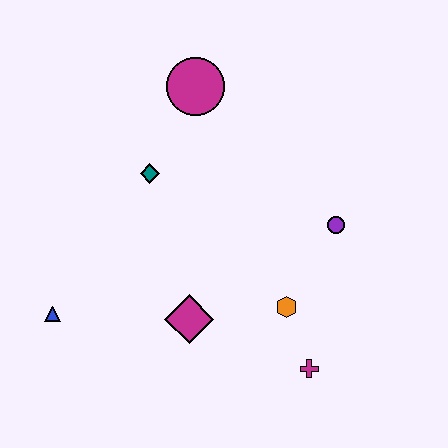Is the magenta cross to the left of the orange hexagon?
No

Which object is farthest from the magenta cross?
The magenta circle is farthest from the magenta cross.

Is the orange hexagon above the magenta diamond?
Yes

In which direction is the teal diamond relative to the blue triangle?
The teal diamond is above the blue triangle.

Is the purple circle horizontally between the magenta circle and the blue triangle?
No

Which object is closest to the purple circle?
The orange hexagon is closest to the purple circle.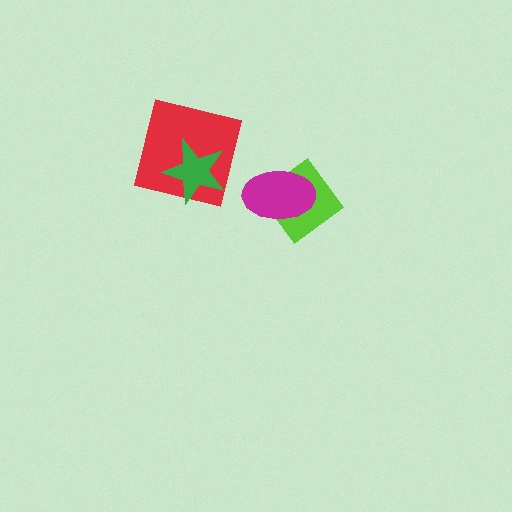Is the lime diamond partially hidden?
Yes, it is partially covered by another shape.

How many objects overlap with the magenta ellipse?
1 object overlaps with the magenta ellipse.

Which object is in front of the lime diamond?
The magenta ellipse is in front of the lime diamond.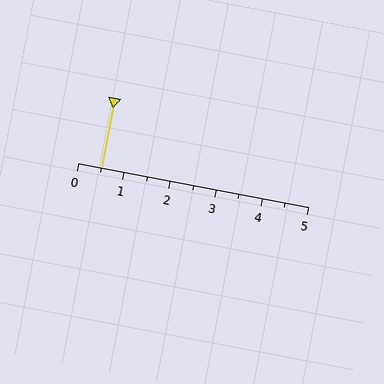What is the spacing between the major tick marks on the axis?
The major ticks are spaced 1 apart.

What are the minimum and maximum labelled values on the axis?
The axis runs from 0 to 5.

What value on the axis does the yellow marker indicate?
The marker indicates approximately 0.5.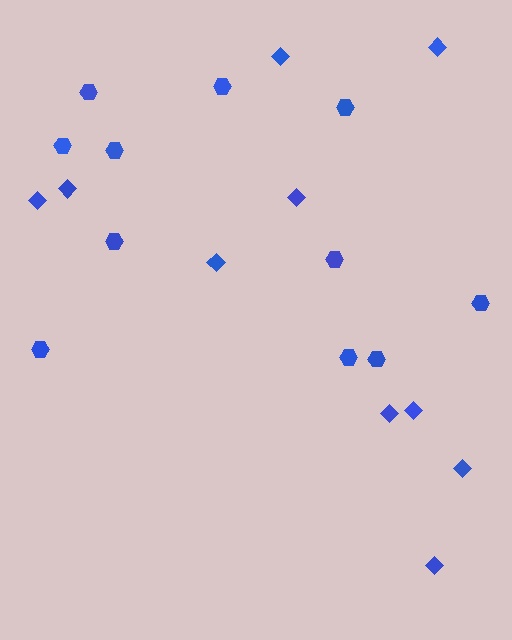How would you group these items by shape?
There are 2 groups: one group of hexagons (11) and one group of diamonds (10).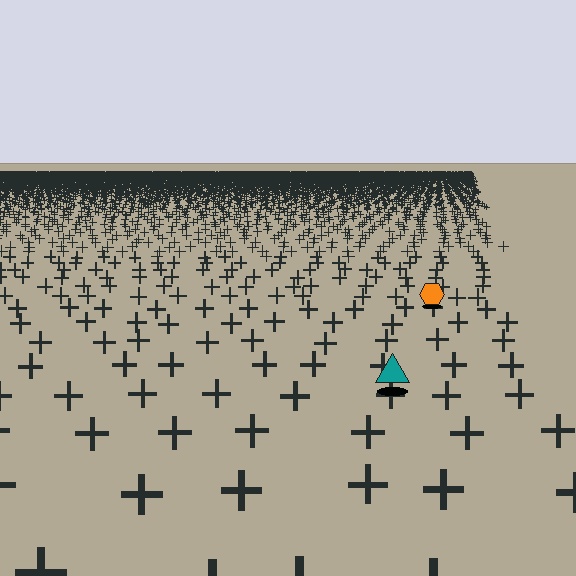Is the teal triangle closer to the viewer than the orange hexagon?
Yes. The teal triangle is closer — you can tell from the texture gradient: the ground texture is coarser near it.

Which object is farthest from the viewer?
The orange hexagon is farthest from the viewer. It appears smaller and the ground texture around it is denser.